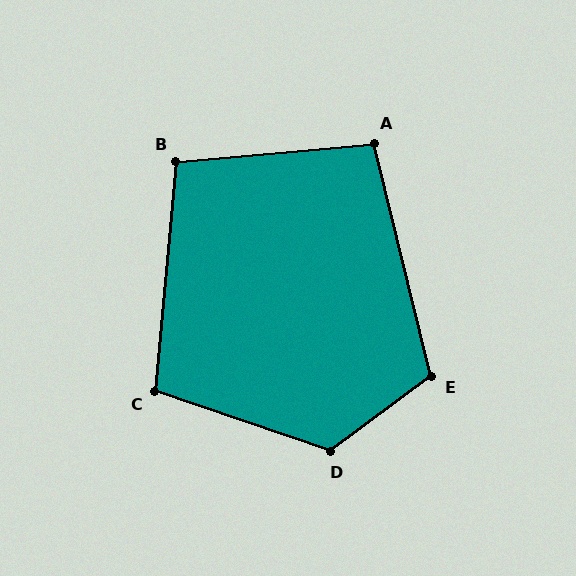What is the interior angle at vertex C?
Approximately 104 degrees (obtuse).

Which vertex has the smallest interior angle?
A, at approximately 98 degrees.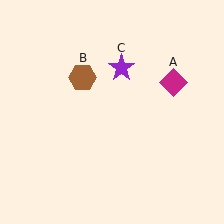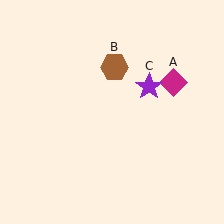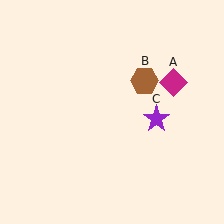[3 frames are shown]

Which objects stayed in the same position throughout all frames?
Magenta diamond (object A) remained stationary.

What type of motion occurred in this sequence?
The brown hexagon (object B), purple star (object C) rotated clockwise around the center of the scene.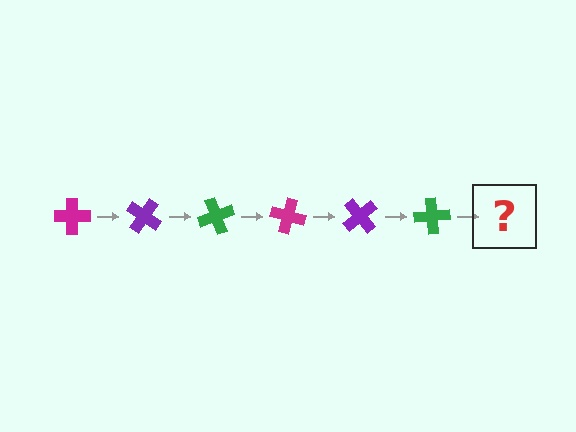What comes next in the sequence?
The next element should be a magenta cross, rotated 210 degrees from the start.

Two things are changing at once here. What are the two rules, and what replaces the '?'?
The two rules are that it rotates 35 degrees each step and the color cycles through magenta, purple, and green. The '?' should be a magenta cross, rotated 210 degrees from the start.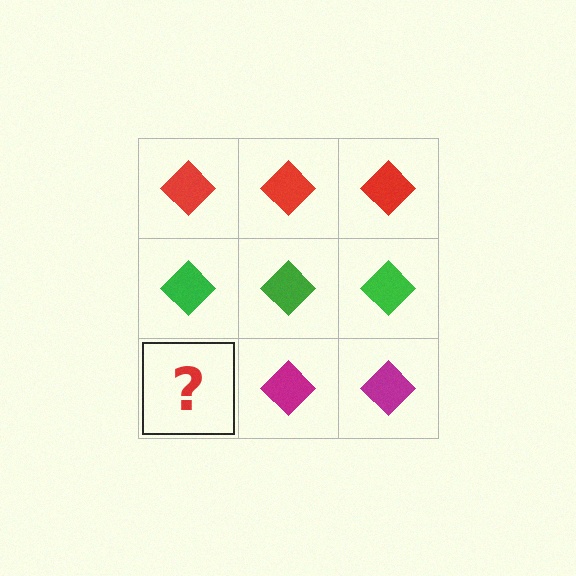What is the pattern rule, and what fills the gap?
The rule is that each row has a consistent color. The gap should be filled with a magenta diamond.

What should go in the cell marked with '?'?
The missing cell should contain a magenta diamond.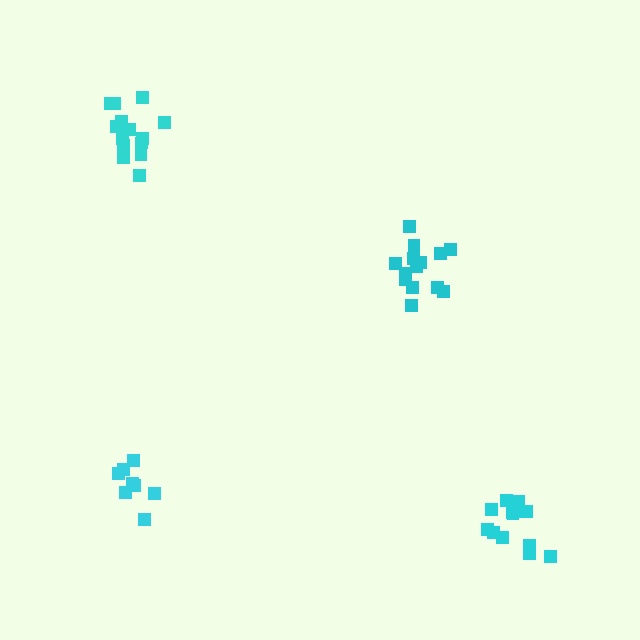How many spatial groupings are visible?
There are 4 spatial groupings.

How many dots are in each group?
Group 1: 13 dots, Group 2: 14 dots, Group 3: 14 dots, Group 4: 8 dots (49 total).